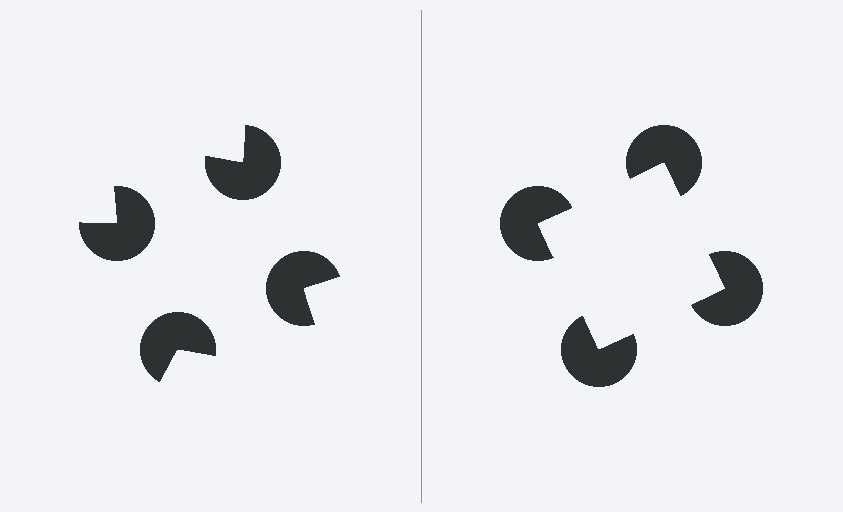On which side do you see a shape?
An illusory square appears on the right side. On the left side the wedge cuts are rotated, so no coherent shape forms.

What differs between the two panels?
The pac-man discs are positioned identically on both sides; only the wedge orientations differ. On the right they align to a square; on the left they are misaligned.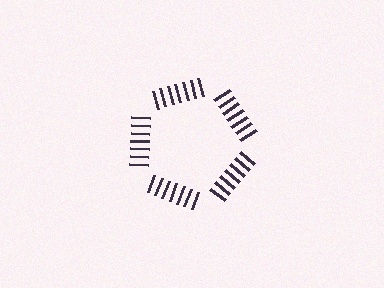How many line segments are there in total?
35 — 7 along each of the 5 edges.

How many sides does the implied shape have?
5 sides — the line-ends trace a pentagon.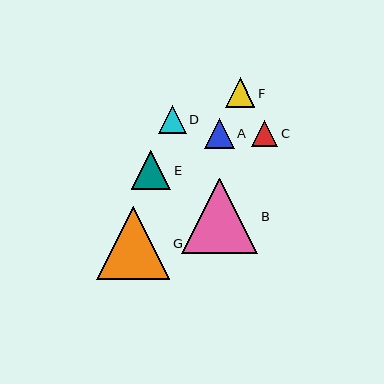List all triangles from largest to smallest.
From largest to smallest: B, G, E, A, F, D, C.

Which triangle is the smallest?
Triangle C is the smallest with a size of approximately 26 pixels.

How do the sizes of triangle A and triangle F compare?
Triangle A and triangle F are approximately the same size.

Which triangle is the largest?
Triangle B is the largest with a size of approximately 76 pixels.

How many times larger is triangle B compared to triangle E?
Triangle B is approximately 1.9 times the size of triangle E.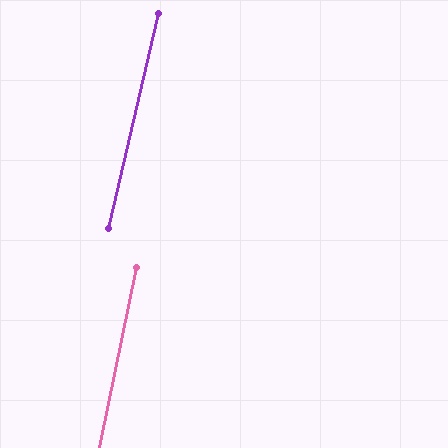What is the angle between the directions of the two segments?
Approximately 1 degree.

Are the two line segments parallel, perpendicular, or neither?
Parallel — their directions differ by only 1.3°.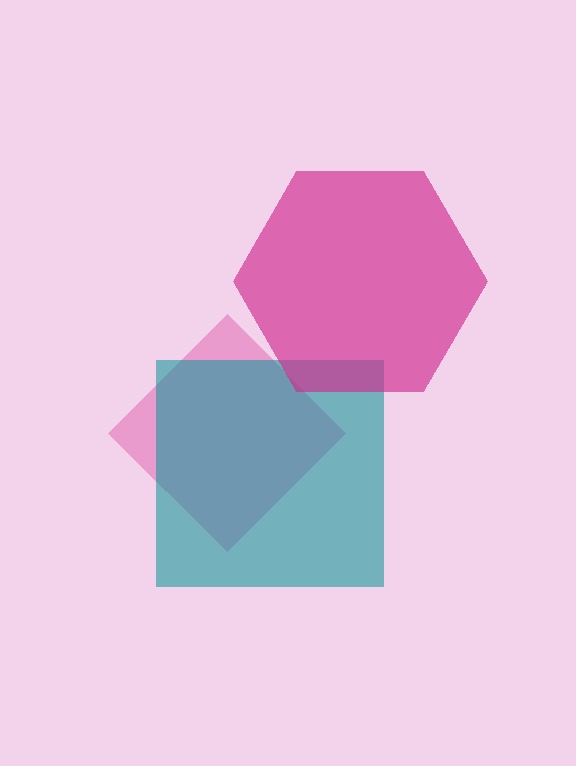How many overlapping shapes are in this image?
There are 3 overlapping shapes in the image.